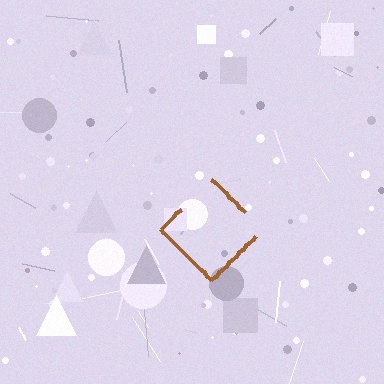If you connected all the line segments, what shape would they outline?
They would outline a diamond.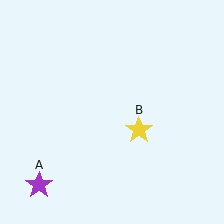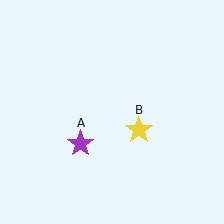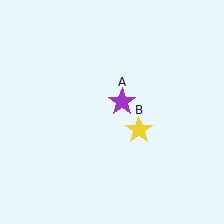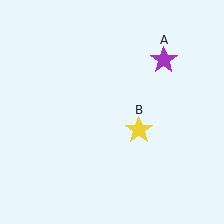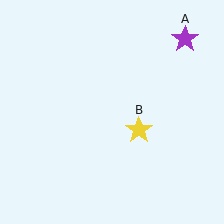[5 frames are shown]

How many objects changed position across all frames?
1 object changed position: purple star (object A).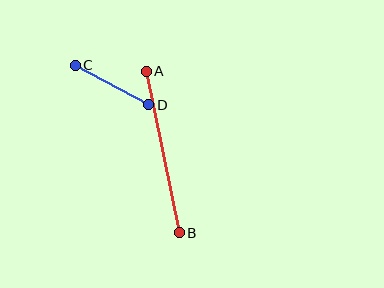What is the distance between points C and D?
The distance is approximately 83 pixels.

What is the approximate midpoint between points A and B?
The midpoint is at approximately (163, 152) pixels.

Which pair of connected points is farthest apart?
Points A and B are farthest apart.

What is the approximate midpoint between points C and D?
The midpoint is at approximately (112, 85) pixels.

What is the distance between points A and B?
The distance is approximately 165 pixels.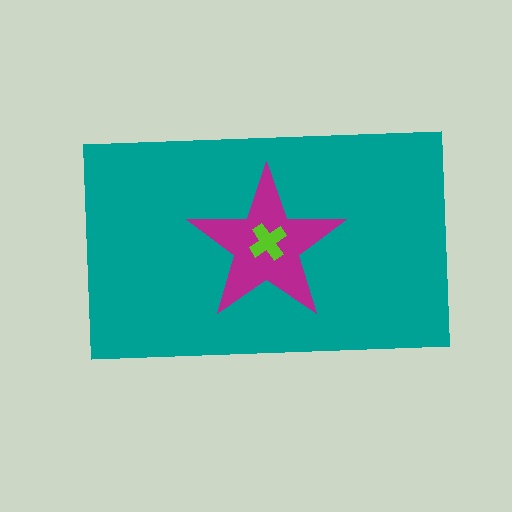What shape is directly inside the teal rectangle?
The magenta star.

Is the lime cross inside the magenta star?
Yes.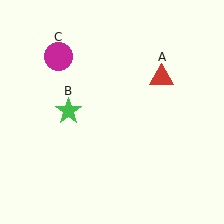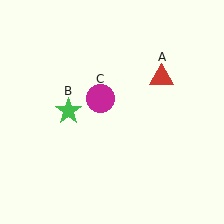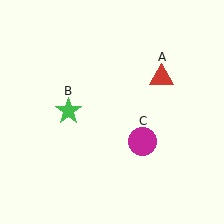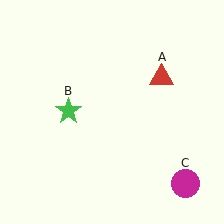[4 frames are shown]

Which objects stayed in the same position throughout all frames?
Red triangle (object A) and green star (object B) remained stationary.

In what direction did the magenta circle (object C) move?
The magenta circle (object C) moved down and to the right.